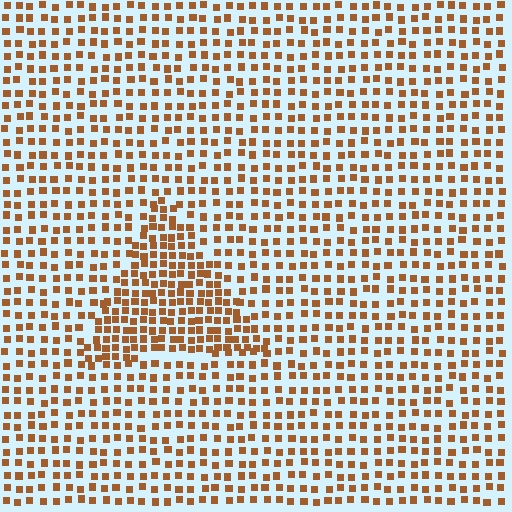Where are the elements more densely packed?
The elements are more densely packed inside the triangle boundary.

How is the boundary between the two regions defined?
The boundary is defined by a change in element density (approximately 1.8x ratio). All elements are the same color, size, and shape.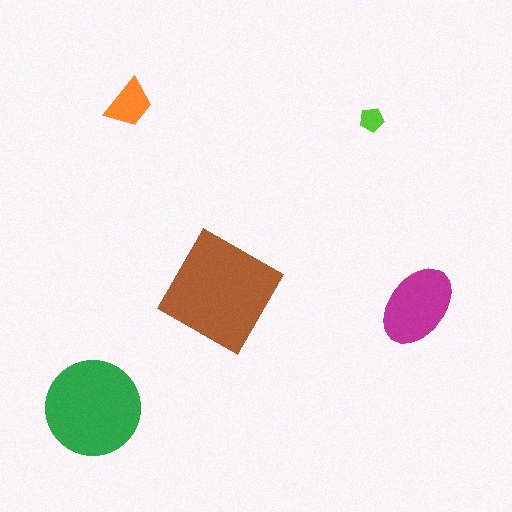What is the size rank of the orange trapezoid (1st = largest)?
4th.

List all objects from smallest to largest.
The lime pentagon, the orange trapezoid, the magenta ellipse, the green circle, the brown square.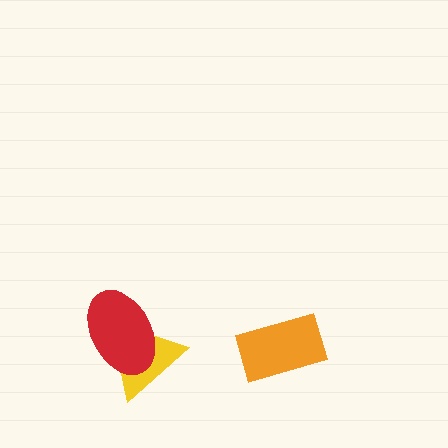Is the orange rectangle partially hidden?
No, no other shape covers it.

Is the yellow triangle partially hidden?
Yes, it is partially covered by another shape.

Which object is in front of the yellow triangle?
The red ellipse is in front of the yellow triangle.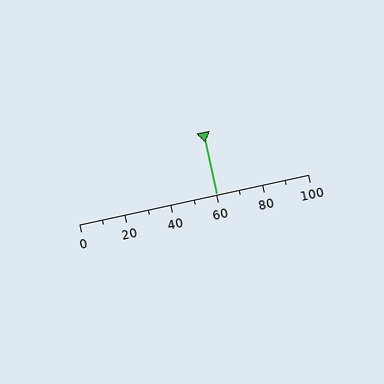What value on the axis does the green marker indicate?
The marker indicates approximately 60.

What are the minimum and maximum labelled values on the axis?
The axis runs from 0 to 100.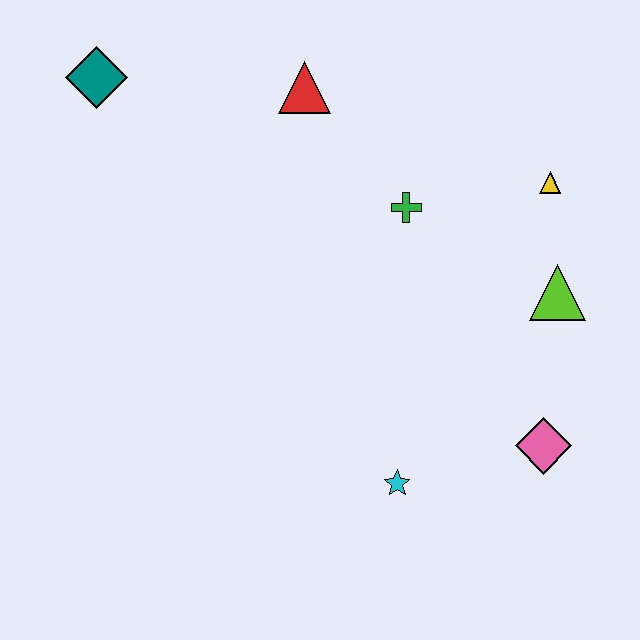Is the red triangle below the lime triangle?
No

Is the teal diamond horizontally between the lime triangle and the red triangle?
No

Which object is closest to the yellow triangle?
The lime triangle is closest to the yellow triangle.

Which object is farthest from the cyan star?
The teal diamond is farthest from the cyan star.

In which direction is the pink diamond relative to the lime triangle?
The pink diamond is below the lime triangle.